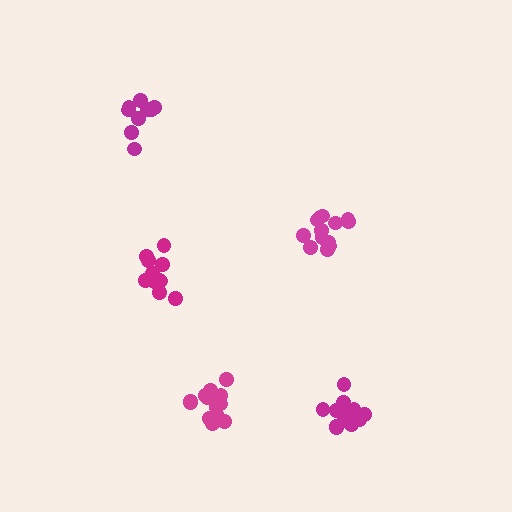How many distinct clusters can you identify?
There are 5 distinct clusters.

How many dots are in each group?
Group 1: 14 dots, Group 2: 13 dots, Group 3: 14 dots, Group 4: 14 dots, Group 5: 9 dots (64 total).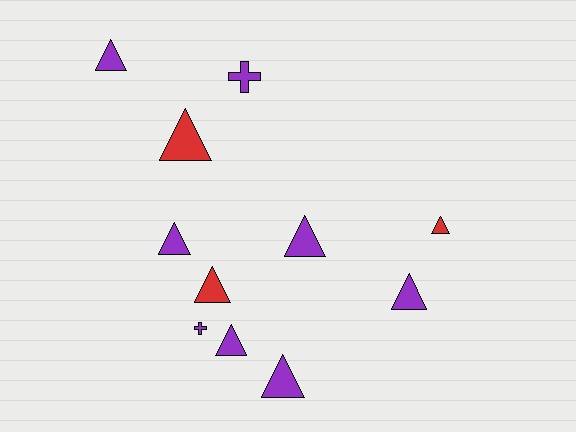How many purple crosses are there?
There are 2 purple crosses.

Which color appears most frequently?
Purple, with 8 objects.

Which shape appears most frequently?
Triangle, with 9 objects.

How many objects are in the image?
There are 11 objects.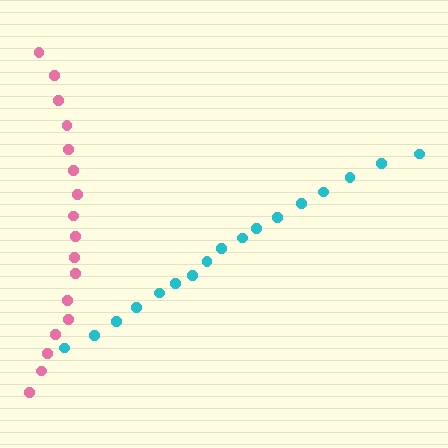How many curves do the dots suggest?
There are 2 distinct paths.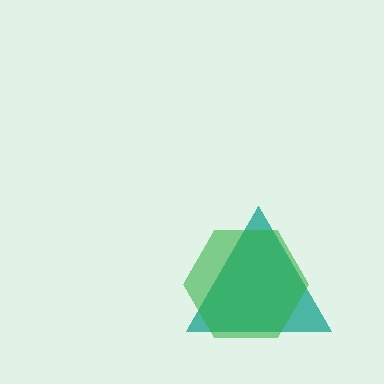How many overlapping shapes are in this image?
There are 2 overlapping shapes in the image.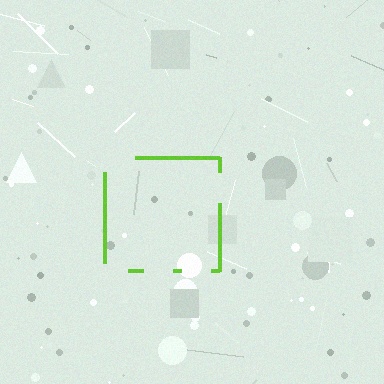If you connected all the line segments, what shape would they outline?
They would outline a square.